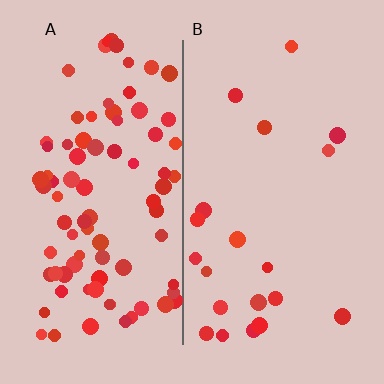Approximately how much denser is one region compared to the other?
Approximately 4.2× — region A over region B.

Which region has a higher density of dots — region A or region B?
A (the left).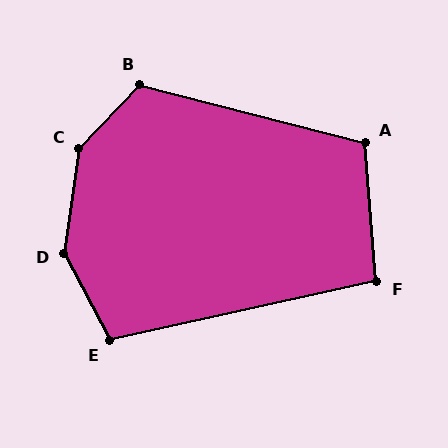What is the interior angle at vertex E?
Approximately 106 degrees (obtuse).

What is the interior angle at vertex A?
Approximately 109 degrees (obtuse).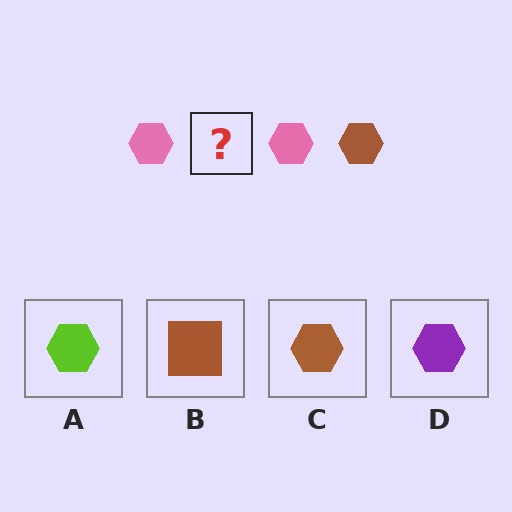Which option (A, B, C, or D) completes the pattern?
C.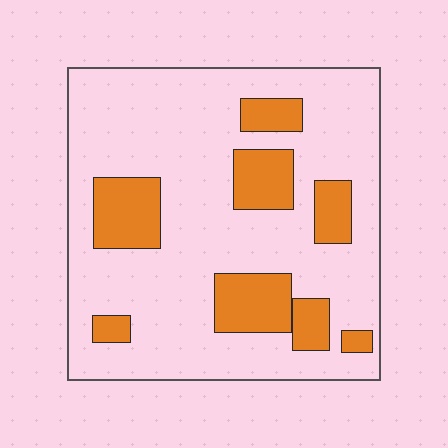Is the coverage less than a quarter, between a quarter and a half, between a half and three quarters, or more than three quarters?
Less than a quarter.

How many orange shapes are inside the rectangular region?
8.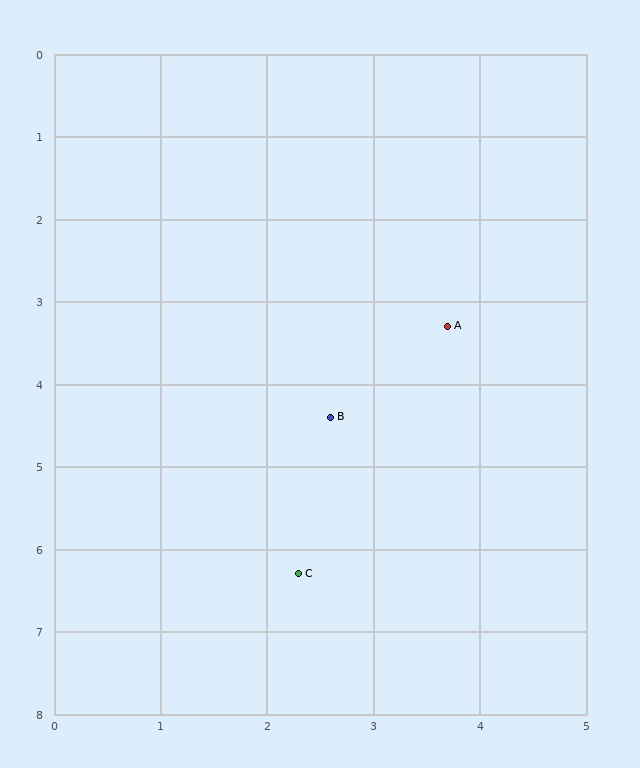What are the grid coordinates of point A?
Point A is at approximately (3.7, 3.3).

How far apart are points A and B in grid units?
Points A and B are about 1.6 grid units apart.